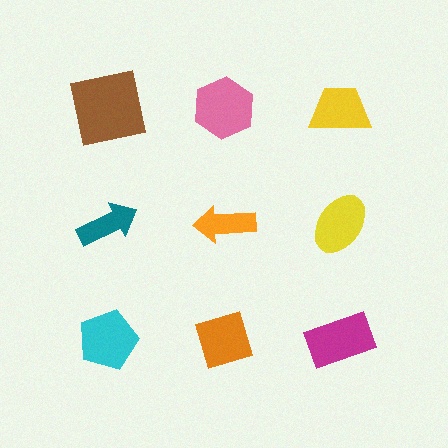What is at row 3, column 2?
An orange diamond.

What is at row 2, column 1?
A teal arrow.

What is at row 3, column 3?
A magenta rectangle.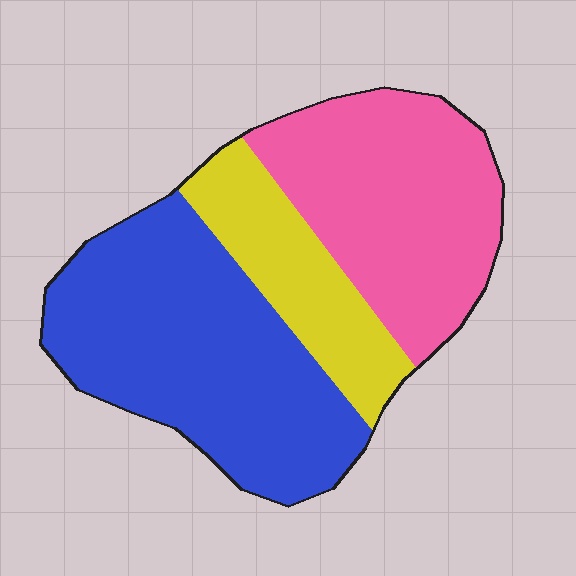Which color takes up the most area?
Blue, at roughly 45%.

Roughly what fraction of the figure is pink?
Pink takes up about three eighths (3/8) of the figure.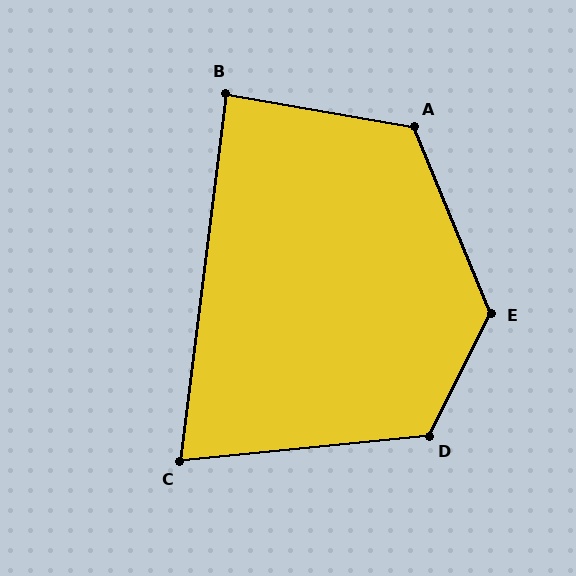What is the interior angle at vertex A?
Approximately 123 degrees (obtuse).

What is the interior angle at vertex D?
Approximately 123 degrees (obtuse).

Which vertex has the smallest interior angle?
C, at approximately 77 degrees.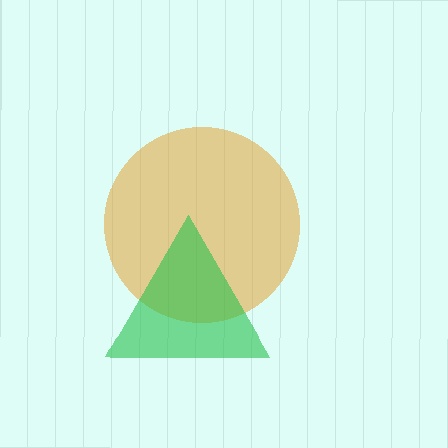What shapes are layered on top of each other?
The layered shapes are: an orange circle, a green triangle.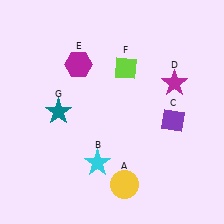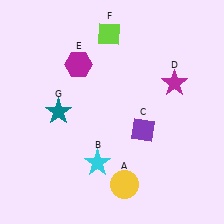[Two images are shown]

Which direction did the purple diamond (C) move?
The purple diamond (C) moved left.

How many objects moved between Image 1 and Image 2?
2 objects moved between the two images.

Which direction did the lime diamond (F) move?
The lime diamond (F) moved up.